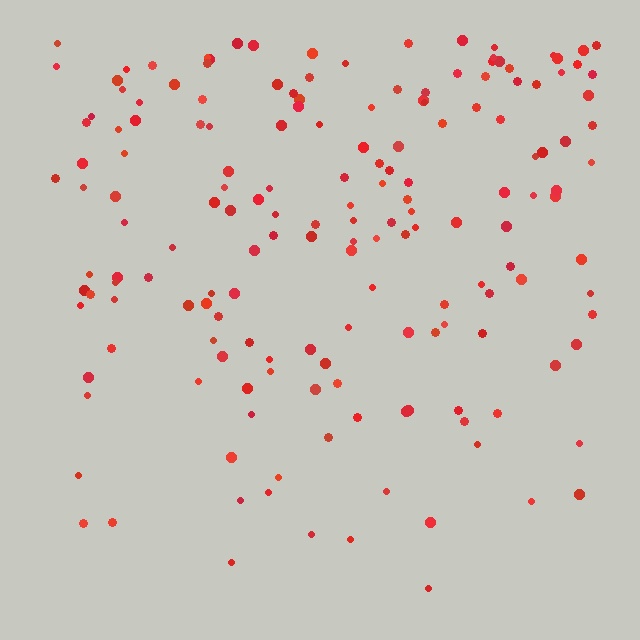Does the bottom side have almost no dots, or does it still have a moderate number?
Still a moderate number, just noticeably fewer than the top.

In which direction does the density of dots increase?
From bottom to top, with the top side densest.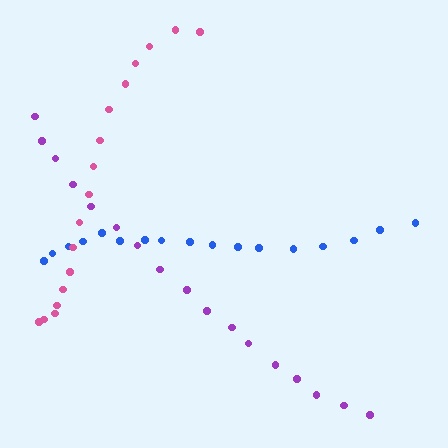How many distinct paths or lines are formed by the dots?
There are 3 distinct paths.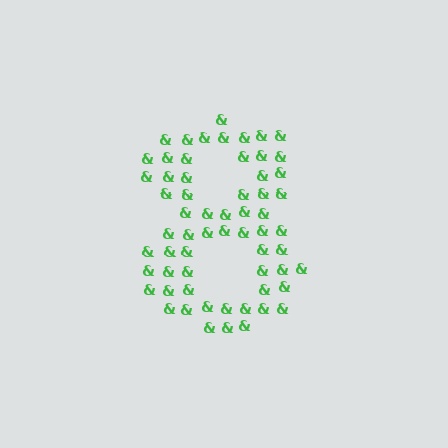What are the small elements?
The small elements are ampersands.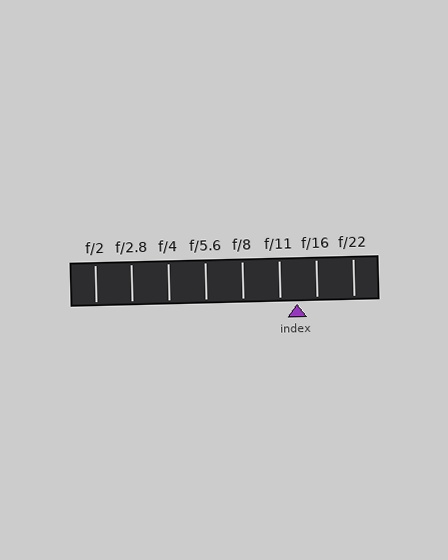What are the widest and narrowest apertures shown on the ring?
The widest aperture shown is f/2 and the narrowest is f/22.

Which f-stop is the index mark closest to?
The index mark is closest to f/11.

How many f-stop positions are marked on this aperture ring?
There are 8 f-stop positions marked.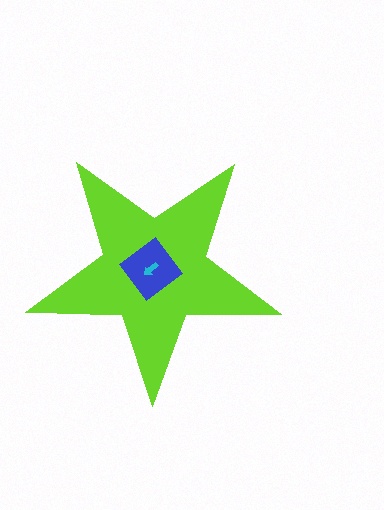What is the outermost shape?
The lime star.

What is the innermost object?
The cyan arrow.